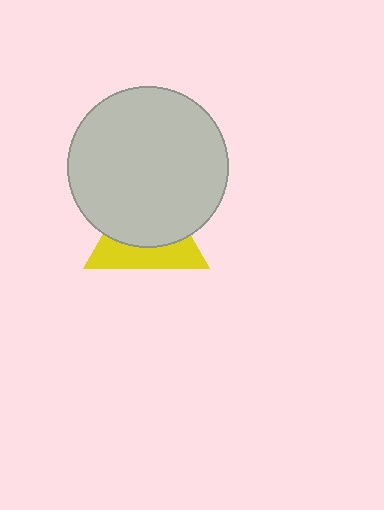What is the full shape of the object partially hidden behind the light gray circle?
The partially hidden object is a yellow triangle.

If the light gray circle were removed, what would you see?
You would see the complete yellow triangle.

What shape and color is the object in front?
The object in front is a light gray circle.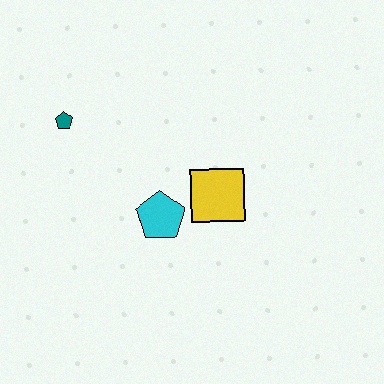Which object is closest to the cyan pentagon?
The yellow square is closest to the cyan pentagon.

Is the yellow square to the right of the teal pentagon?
Yes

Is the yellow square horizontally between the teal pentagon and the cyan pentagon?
No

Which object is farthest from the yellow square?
The teal pentagon is farthest from the yellow square.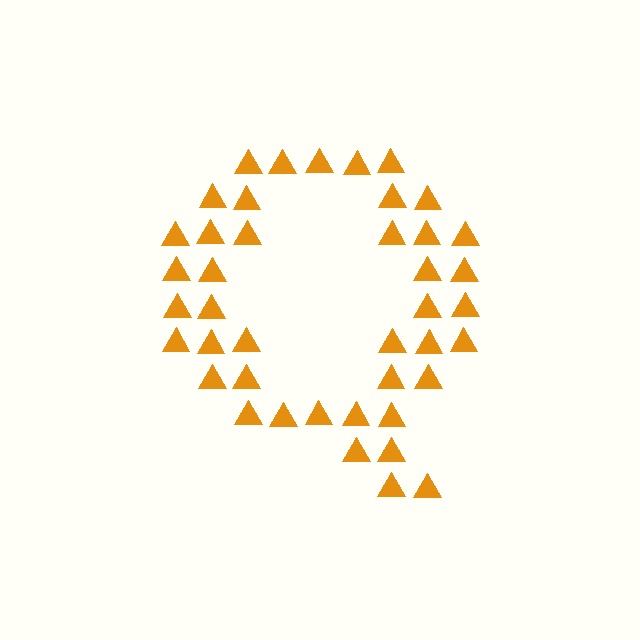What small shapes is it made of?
It is made of small triangles.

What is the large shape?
The large shape is the letter Q.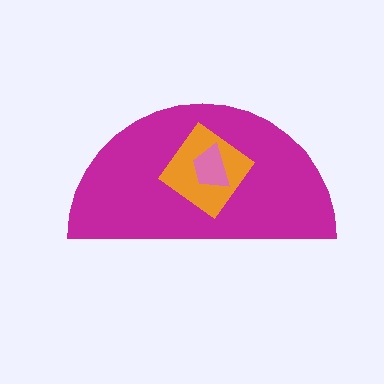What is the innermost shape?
The pink trapezoid.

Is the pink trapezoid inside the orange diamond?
Yes.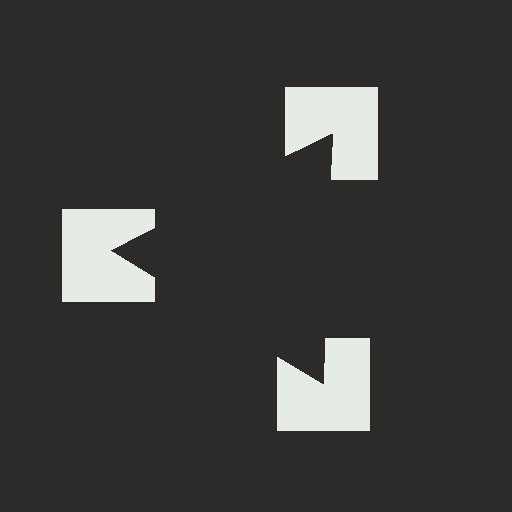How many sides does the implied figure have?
3 sides.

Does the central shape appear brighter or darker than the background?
It typically appears slightly darker than the background, even though no actual brightness change is drawn.